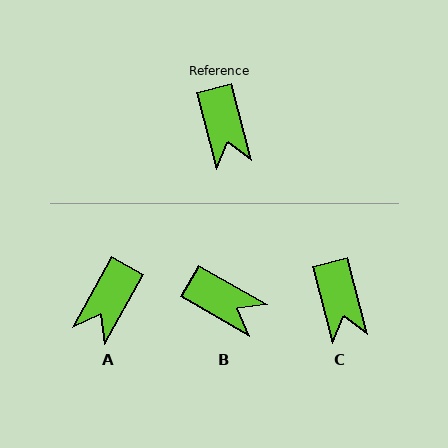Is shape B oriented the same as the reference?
No, it is off by about 46 degrees.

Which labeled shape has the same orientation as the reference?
C.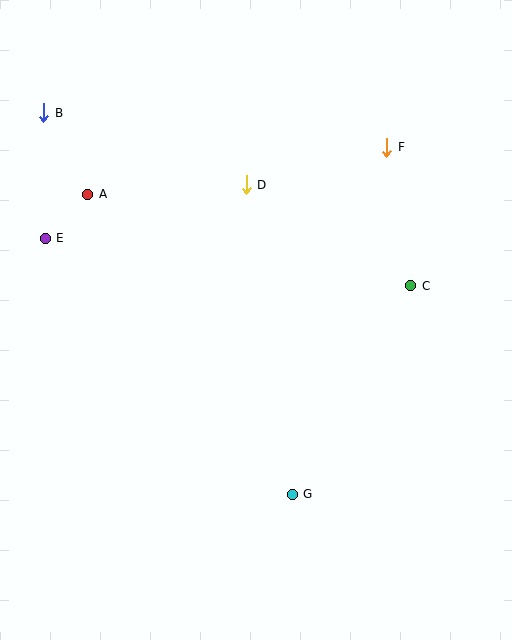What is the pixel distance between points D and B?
The distance between D and B is 215 pixels.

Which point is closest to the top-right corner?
Point F is closest to the top-right corner.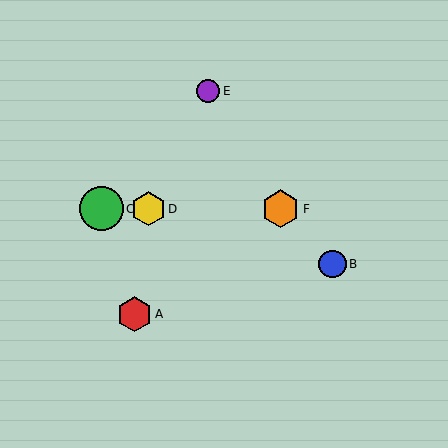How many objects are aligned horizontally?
3 objects (C, D, F) are aligned horizontally.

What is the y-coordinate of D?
Object D is at y≈209.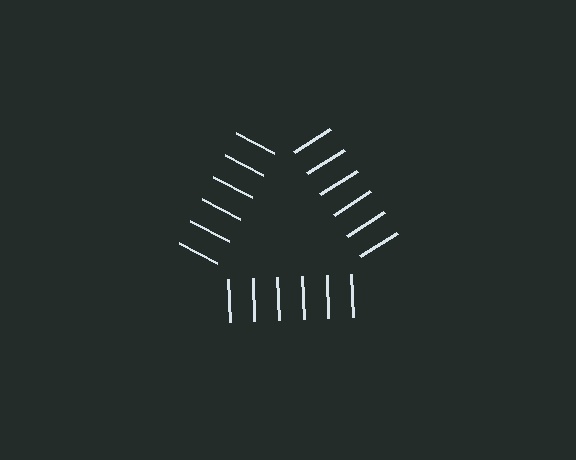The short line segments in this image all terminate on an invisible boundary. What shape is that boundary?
An illusory triangle — the line segments terminate on its edges but no continuous stroke is drawn.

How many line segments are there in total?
18 — 6 along each of the 3 edges.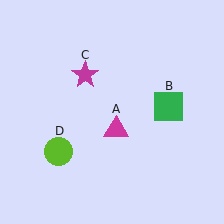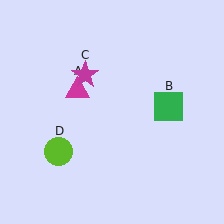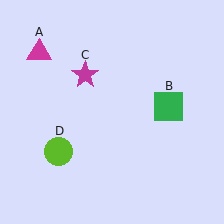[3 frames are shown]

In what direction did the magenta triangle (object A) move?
The magenta triangle (object A) moved up and to the left.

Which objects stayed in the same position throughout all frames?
Green square (object B) and magenta star (object C) and lime circle (object D) remained stationary.